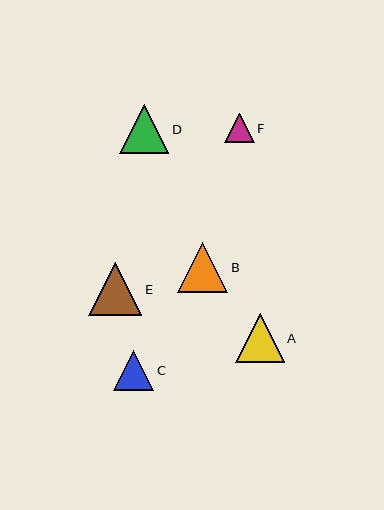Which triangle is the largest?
Triangle E is the largest with a size of approximately 53 pixels.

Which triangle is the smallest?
Triangle F is the smallest with a size of approximately 30 pixels.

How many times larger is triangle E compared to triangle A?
Triangle E is approximately 1.1 times the size of triangle A.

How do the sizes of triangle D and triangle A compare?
Triangle D and triangle A are approximately the same size.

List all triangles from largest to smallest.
From largest to smallest: E, B, D, A, C, F.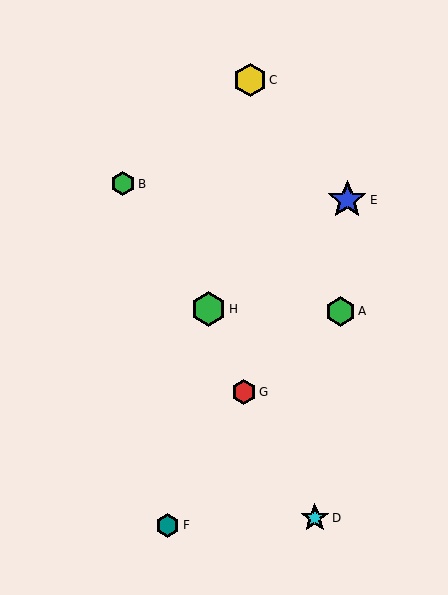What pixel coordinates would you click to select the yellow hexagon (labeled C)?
Click at (250, 80) to select the yellow hexagon C.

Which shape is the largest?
The blue star (labeled E) is the largest.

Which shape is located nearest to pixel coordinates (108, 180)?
The green hexagon (labeled B) at (123, 184) is nearest to that location.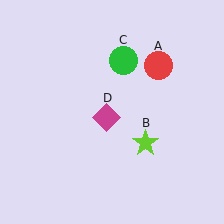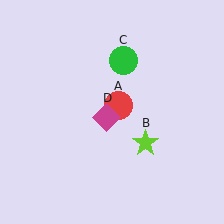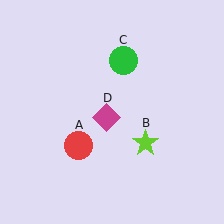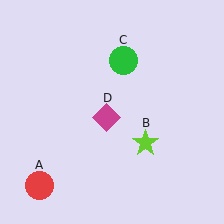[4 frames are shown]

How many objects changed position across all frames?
1 object changed position: red circle (object A).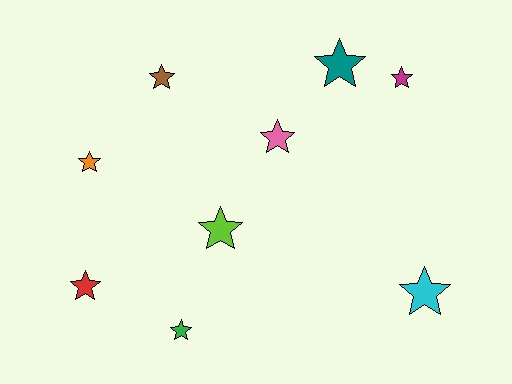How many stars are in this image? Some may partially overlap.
There are 9 stars.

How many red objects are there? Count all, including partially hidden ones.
There is 1 red object.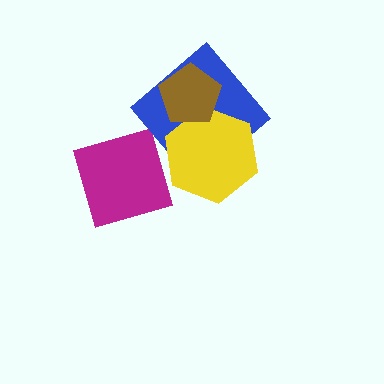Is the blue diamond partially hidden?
Yes, it is partially covered by another shape.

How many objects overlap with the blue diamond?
2 objects overlap with the blue diamond.